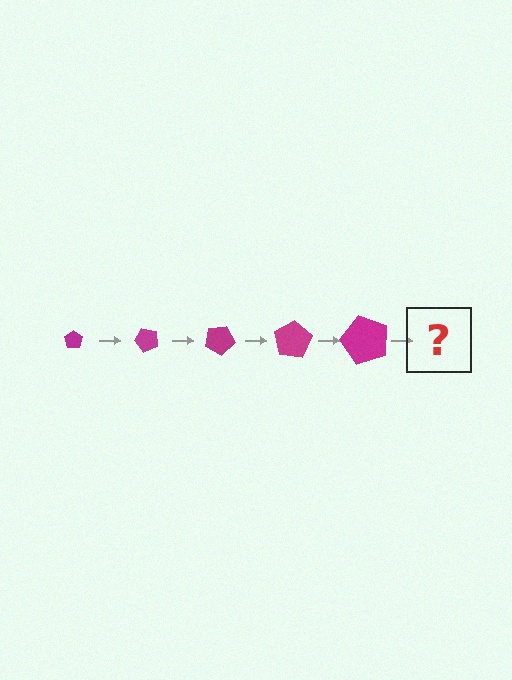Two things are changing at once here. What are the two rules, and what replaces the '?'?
The two rules are that the pentagon grows larger each step and it rotates 50 degrees each step. The '?' should be a pentagon, larger than the previous one and rotated 250 degrees from the start.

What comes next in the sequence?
The next element should be a pentagon, larger than the previous one and rotated 250 degrees from the start.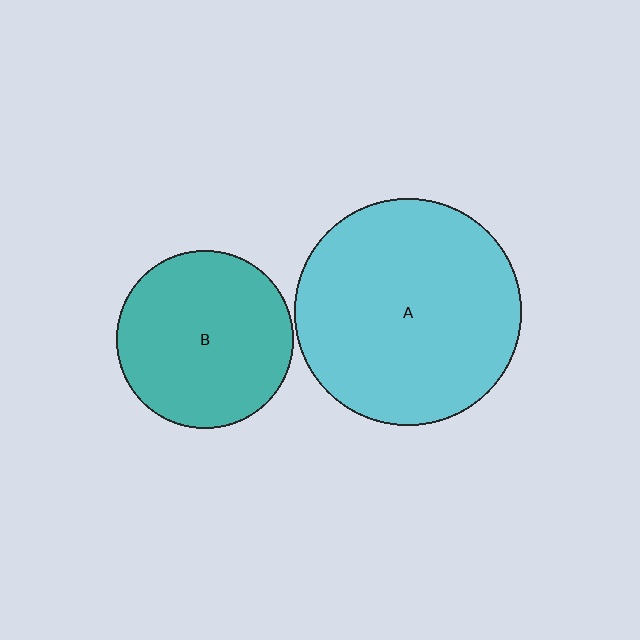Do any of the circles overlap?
No, none of the circles overlap.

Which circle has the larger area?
Circle A (cyan).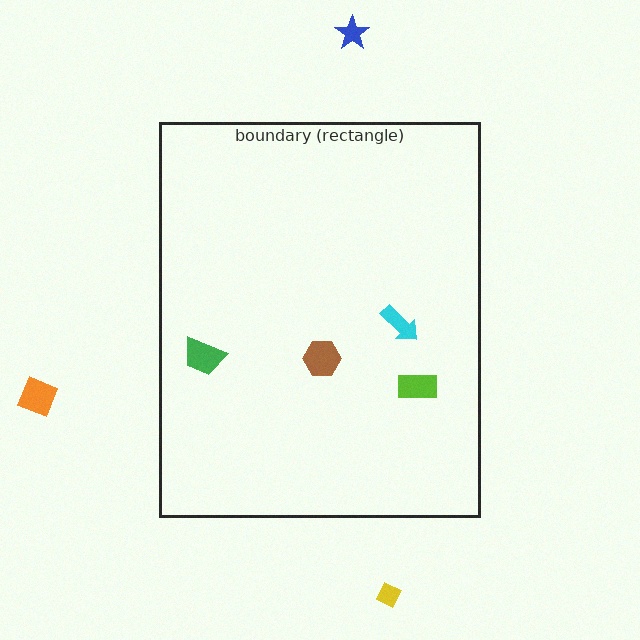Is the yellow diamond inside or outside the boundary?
Outside.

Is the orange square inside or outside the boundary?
Outside.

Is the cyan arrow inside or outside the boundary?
Inside.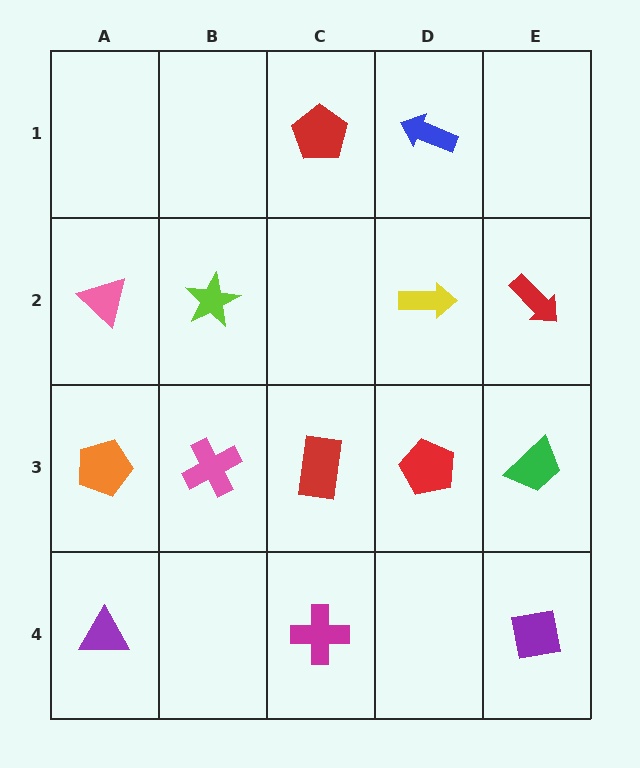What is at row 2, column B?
A lime star.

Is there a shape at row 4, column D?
No, that cell is empty.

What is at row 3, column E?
A green trapezoid.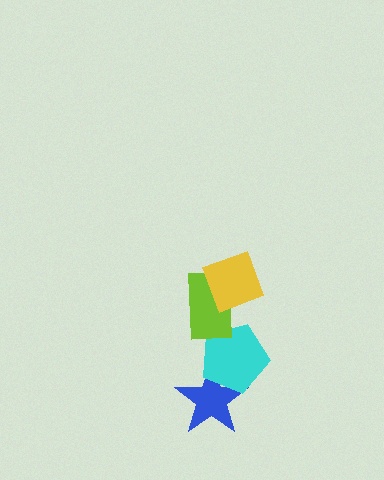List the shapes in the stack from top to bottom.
From top to bottom: the yellow diamond, the lime rectangle, the cyan pentagon, the blue star.